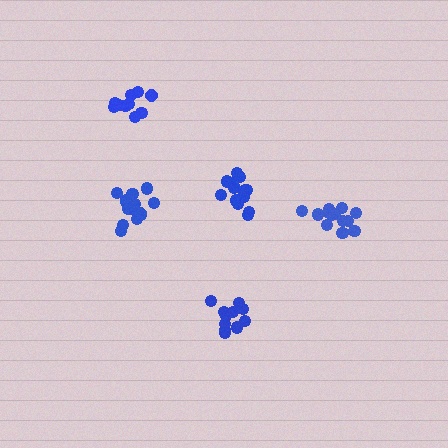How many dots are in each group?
Group 1: 11 dots, Group 2: 15 dots, Group 3: 10 dots, Group 4: 14 dots, Group 5: 13 dots (63 total).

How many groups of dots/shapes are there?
There are 5 groups.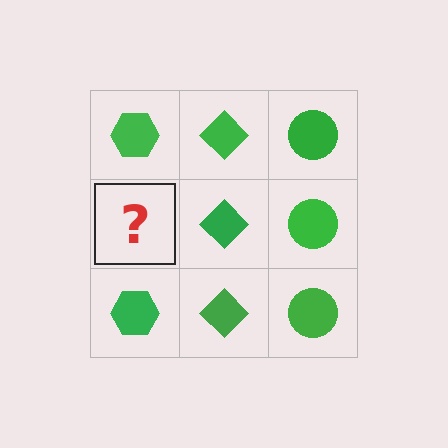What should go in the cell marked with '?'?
The missing cell should contain a green hexagon.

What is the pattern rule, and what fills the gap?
The rule is that each column has a consistent shape. The gap should be filled with a green hexagon.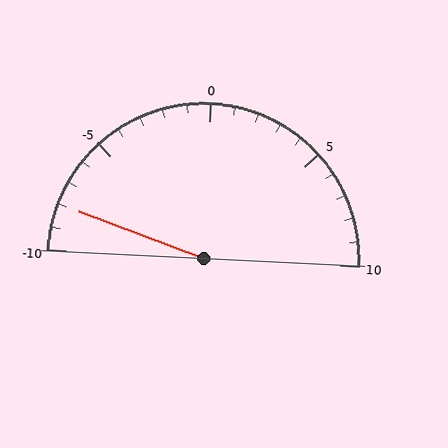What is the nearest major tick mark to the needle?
The nearest major tick mark is -10.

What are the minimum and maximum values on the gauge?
The gauge ranges from -10 to 10.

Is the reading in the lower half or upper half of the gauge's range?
The reading is in the lower half of the range (-10 to 10).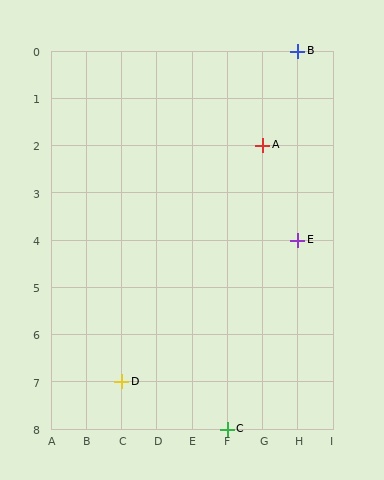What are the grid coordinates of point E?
Point E is at grid coordinates (H, 4).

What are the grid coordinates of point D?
Point D is at grid coordinates (C, 7).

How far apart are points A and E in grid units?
Points A and E are 1 column and 2 rows apart (about 2.2 grid units diagonally).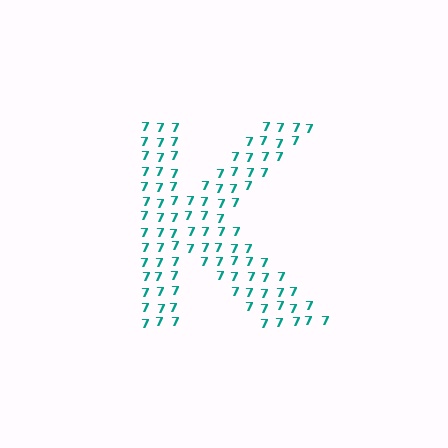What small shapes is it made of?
It is made of small digit 7's.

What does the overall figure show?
The overall figure shows the letter K.